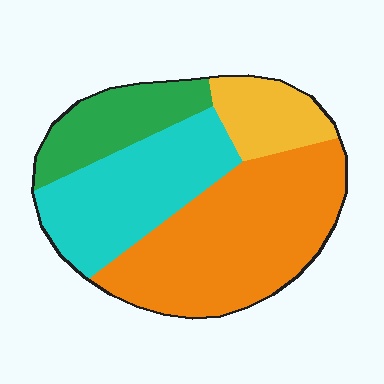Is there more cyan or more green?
Cyan.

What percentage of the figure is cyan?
Cyan covers around 30% of the figure.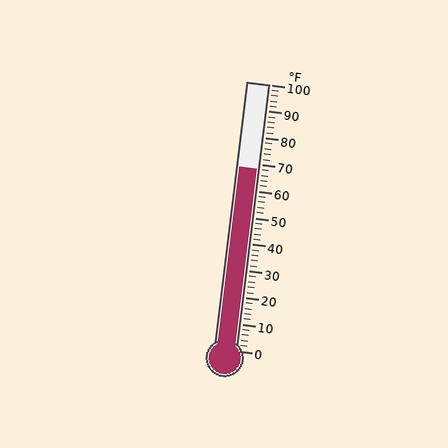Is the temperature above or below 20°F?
The temperature is above 20°F.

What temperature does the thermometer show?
The thermometer shows approximately 68°F.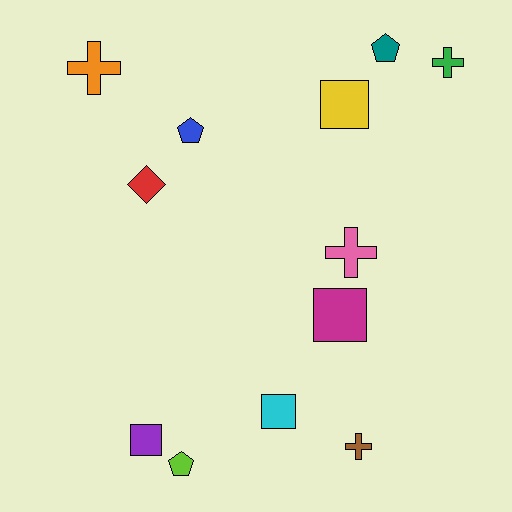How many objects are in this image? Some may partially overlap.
There are 12 objects.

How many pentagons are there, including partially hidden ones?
There are 3 pentagons.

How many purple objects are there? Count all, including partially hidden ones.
There is 1 purple object.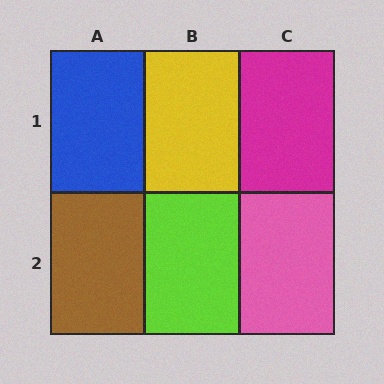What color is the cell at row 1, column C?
Magenta.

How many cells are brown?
1 cell is brown.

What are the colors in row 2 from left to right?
Brown, lime, pink.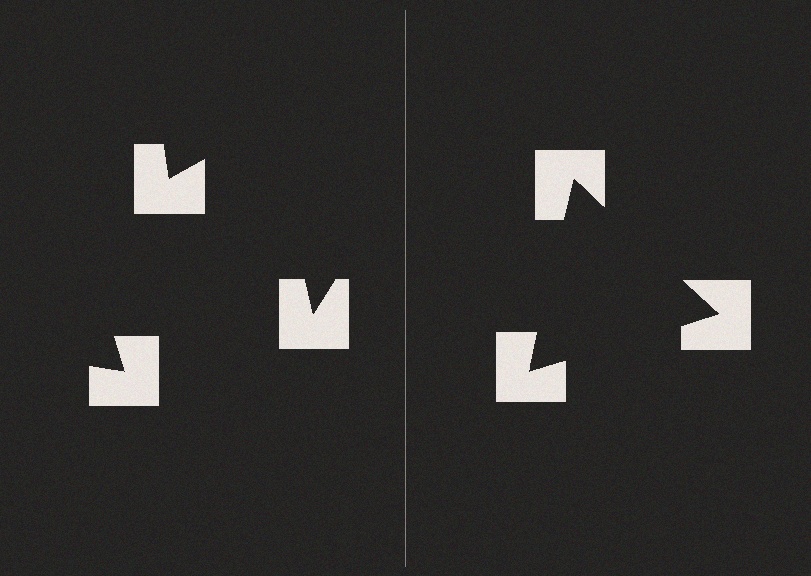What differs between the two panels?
The notched squares are positioned identically on both sides; only the wedge orientations differ. On the right they align to a triangle; on the left they are misaligned.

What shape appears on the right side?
An illusory triangle.